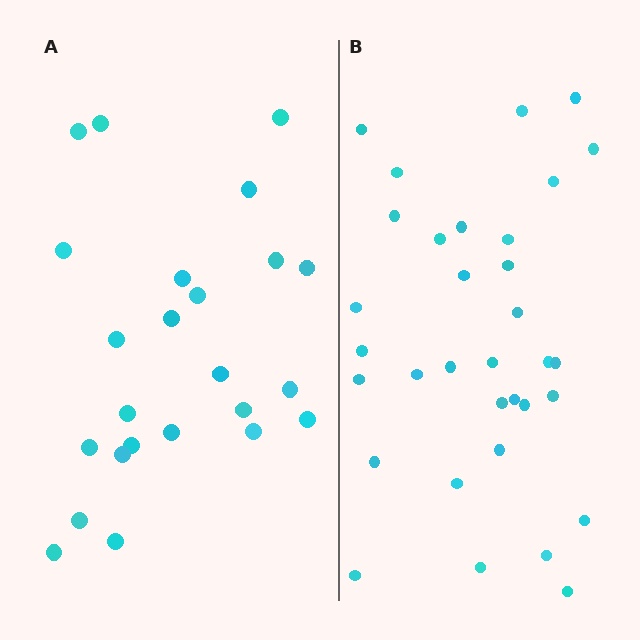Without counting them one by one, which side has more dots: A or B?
Region B (the right region) has more dots.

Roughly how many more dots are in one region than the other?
Region B has roughly 8 or so more dots than region A.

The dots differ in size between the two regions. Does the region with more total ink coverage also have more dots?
No. Region A has more total ink coverage because its dots are larger, but region B actually contains more individual dots. Total area can be misleading — the number of items is what matters here.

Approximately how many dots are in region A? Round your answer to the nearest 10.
About 20 dots. (The exact count is 24, which rounds to 20.)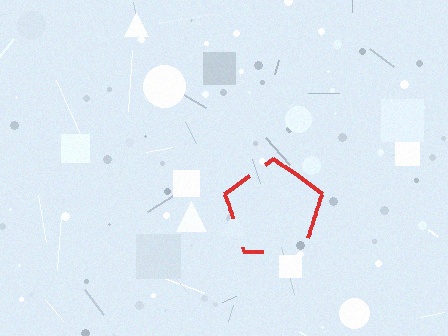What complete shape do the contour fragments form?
The contour fragments form a pentagon.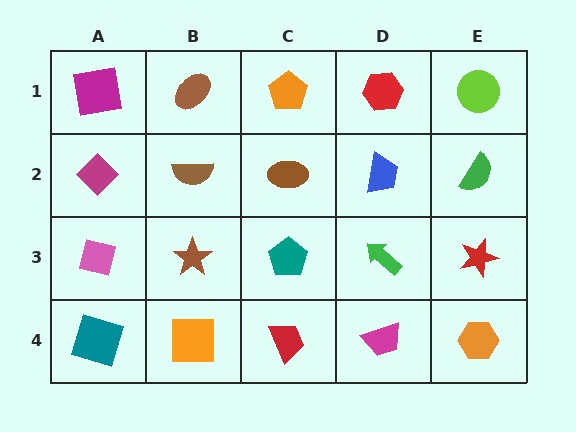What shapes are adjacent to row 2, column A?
A magenta square (row 1, column A), a pink square (row 3, column A), a brown semicircle (row 2, column B).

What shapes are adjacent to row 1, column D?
A blue trapezoid (row 2, column D), an orange pentagon (row 1, column C), a lime circle (row 1, column E).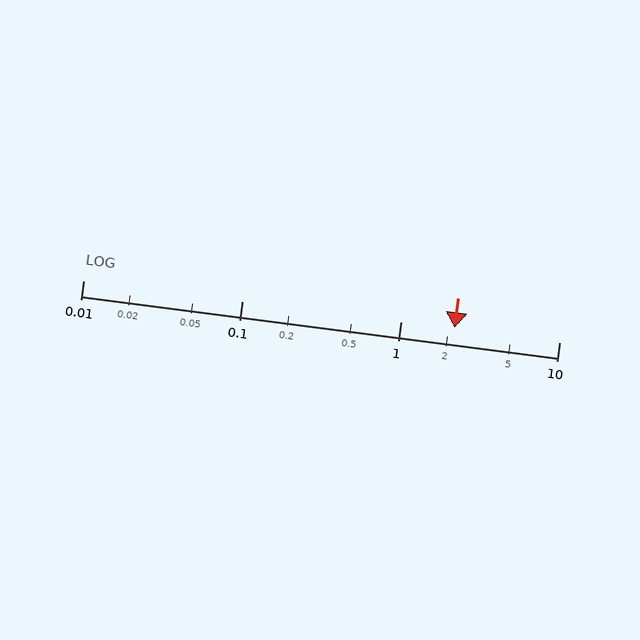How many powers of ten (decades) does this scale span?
The scale spans 3 decades, from 0.01 to 10.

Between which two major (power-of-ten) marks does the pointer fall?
The pointer is between 1 and 10.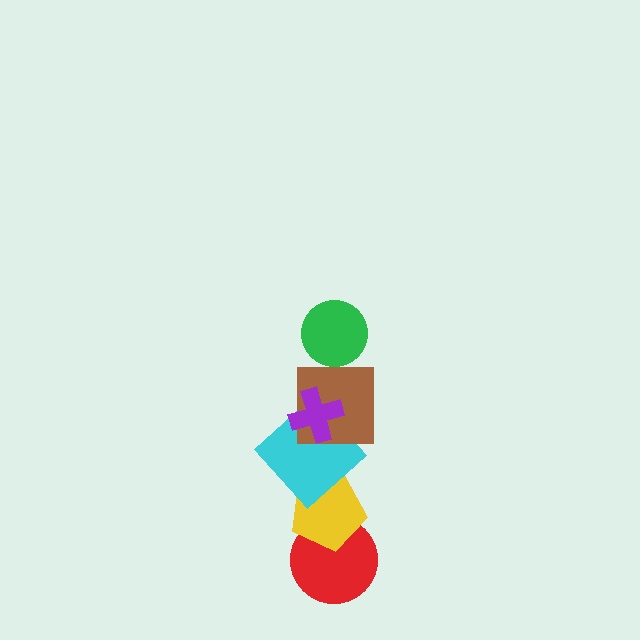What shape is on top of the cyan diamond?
The brown square is on top of the cyan diamond.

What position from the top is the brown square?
The brown square is 3rd from the top.